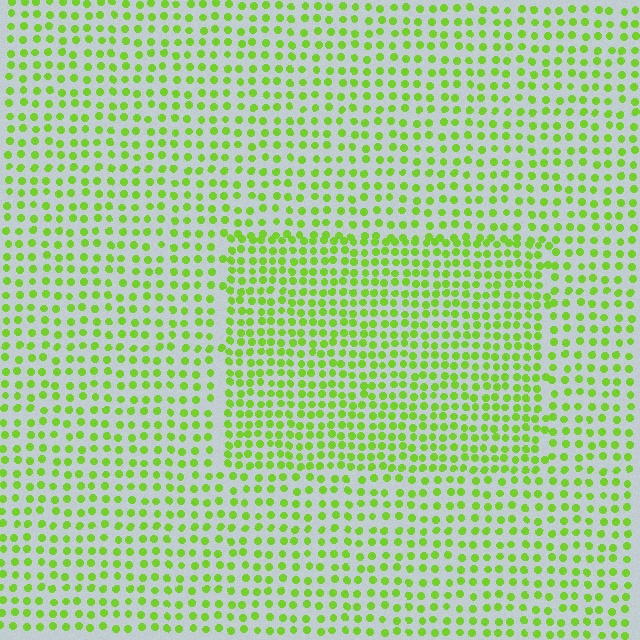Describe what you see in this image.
The image contains small lime elements arranged at two different densities. A rectangle-shaped region is visible where the elements are more densely packed than the surrounding area.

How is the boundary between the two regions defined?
The boundary is defined by a change in element density (approximately 1.5x ratio). All elements are the same color, size, and shape.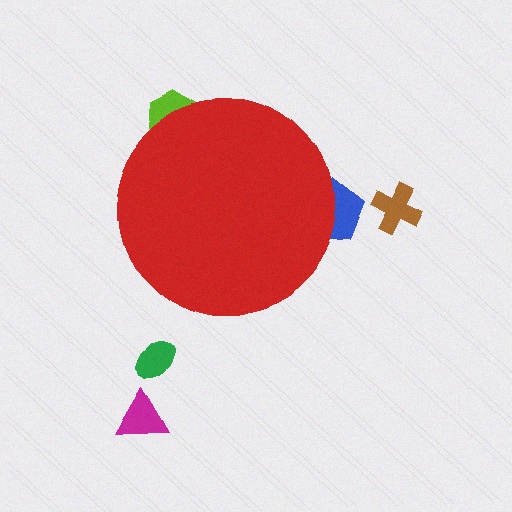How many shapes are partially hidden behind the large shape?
2 shapes are partially hidden.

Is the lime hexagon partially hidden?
Yes, the lime hexagon is partially hidden behind the red circle.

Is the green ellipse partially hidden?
No, the green ellipse is fully visible.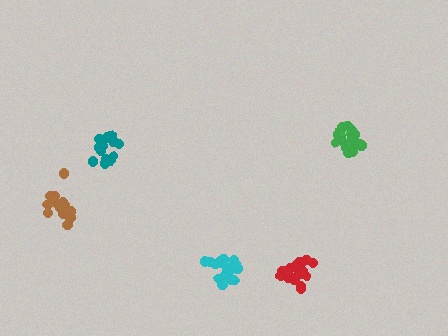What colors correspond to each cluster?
The clusters are colored: green, red, teal, brown, cyan.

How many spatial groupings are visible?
There are 5 spatial groupings.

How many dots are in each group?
Group 1: 19 dots, Group 2: 18 dots, Group 3: 16 dots, Group 4: 15 dots, Group 5: 19 dots (87 total).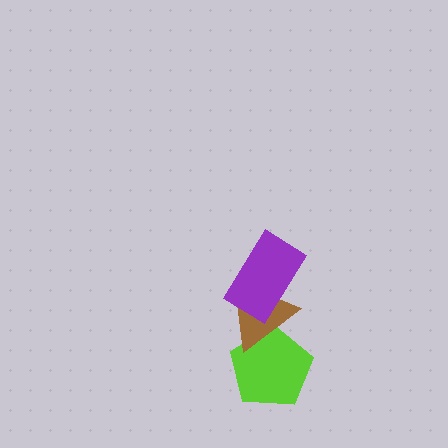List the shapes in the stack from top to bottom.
From top to bottom: the purple rectangle, the brown triangle, the lime pentagon.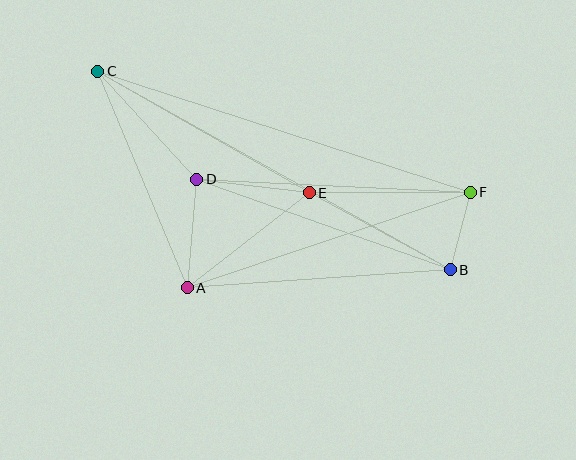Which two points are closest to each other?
Points B and F are closest to each other.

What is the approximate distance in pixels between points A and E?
The distance between A and E is approximately 155 pixels.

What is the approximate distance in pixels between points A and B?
The distance between A and B is approximately 263 pixels.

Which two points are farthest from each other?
Points B and C are farthest from each other.